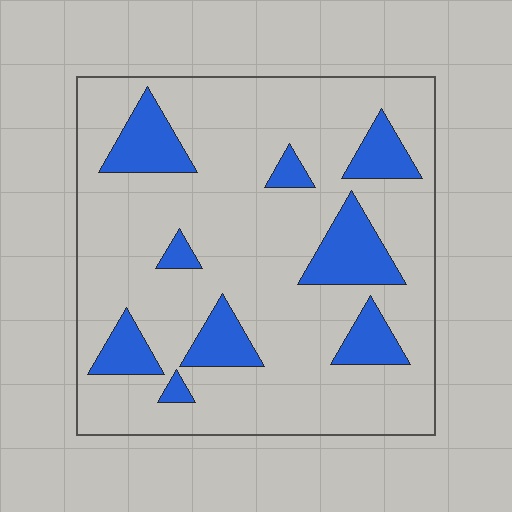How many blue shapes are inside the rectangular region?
9.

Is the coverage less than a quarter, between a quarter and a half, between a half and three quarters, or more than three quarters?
Less than a quarter.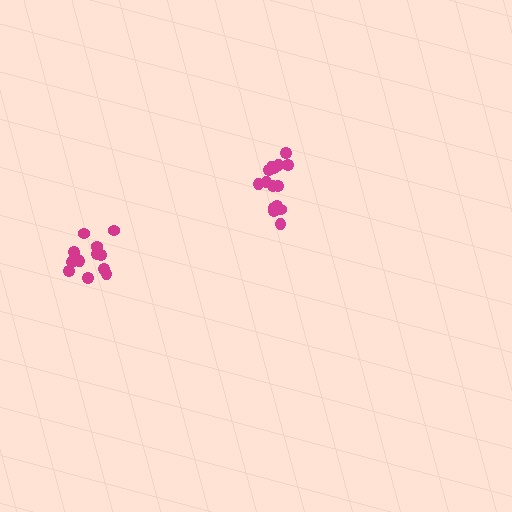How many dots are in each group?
Group 1: 15 dots, Group 2: 14 dots (29 total).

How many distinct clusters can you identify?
There are 2 distinct clusters.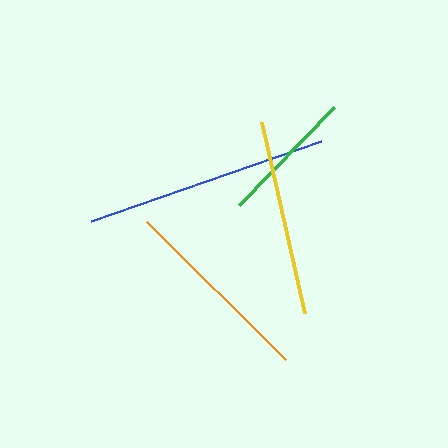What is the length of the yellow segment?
The yellow segment is approximately 196 pixels long.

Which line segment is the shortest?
The green line is the shortest at approximately 137 pixels.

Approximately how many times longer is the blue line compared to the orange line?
The blue line is approximately 1.2 times the length of the orange line.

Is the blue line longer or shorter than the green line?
The blue line is longer than the green line.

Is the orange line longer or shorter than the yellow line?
The orange line is longer than the yellow line.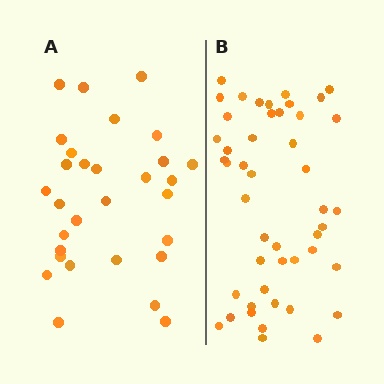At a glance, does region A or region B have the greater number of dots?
Region B (the right region) has more dots.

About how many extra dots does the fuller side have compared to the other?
Region B has approximately 15 more dots than region A.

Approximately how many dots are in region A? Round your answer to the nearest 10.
About 30 dots.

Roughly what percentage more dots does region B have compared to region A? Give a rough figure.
About 55% more.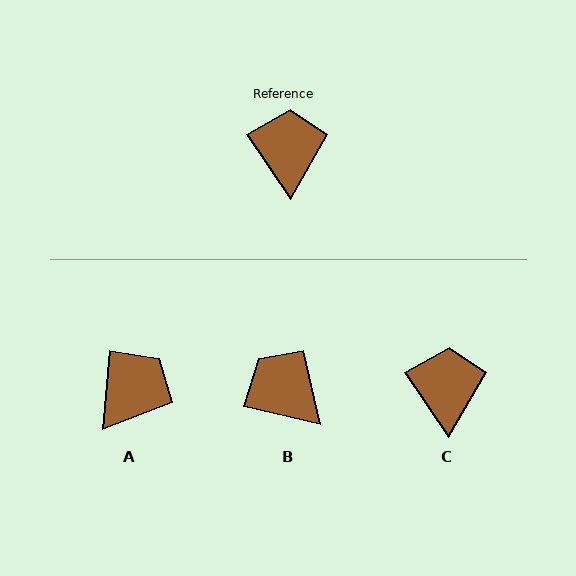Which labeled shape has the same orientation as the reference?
C.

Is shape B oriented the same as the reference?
No, it is off by about 43 degrees.